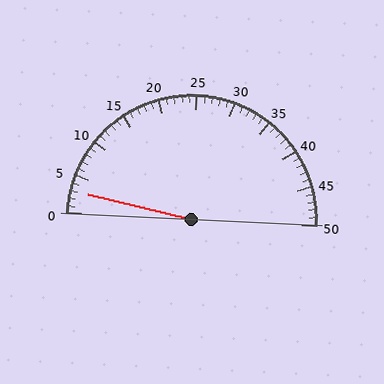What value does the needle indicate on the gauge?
The needle indicates approximately 3.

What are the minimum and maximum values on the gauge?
The gauge ranges from 0 to 50.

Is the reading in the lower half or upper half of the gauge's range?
The reading is in the lower half of the range (0 to 50).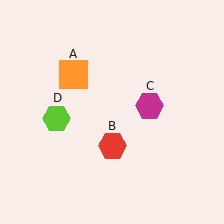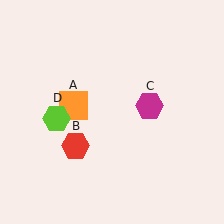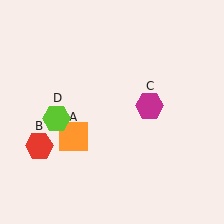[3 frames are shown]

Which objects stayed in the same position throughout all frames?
Magenta hexagon (object C) and lime hexagon (object D) remained stationary.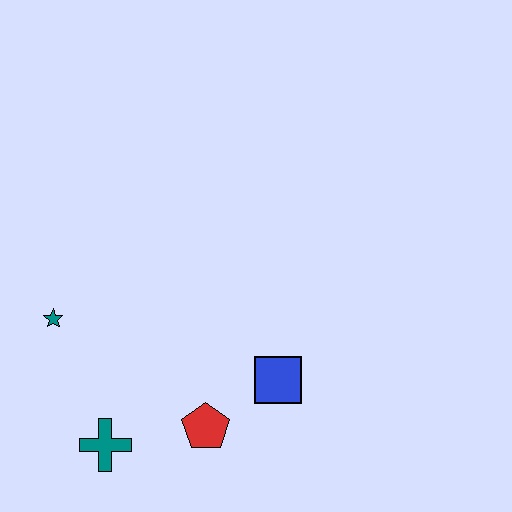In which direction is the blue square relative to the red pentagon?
The blue square is to the right of the red pentagon.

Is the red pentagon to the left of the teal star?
No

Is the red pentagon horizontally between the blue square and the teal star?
Yes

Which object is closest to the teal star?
The teal cross is closest to the teal star.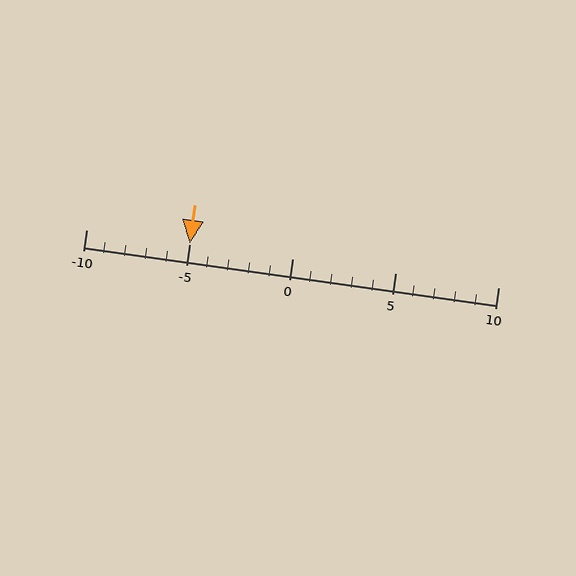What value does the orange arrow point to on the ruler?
The orange arrow points to approximately -5.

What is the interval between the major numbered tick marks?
The major tick marks are spaced 5 units apart.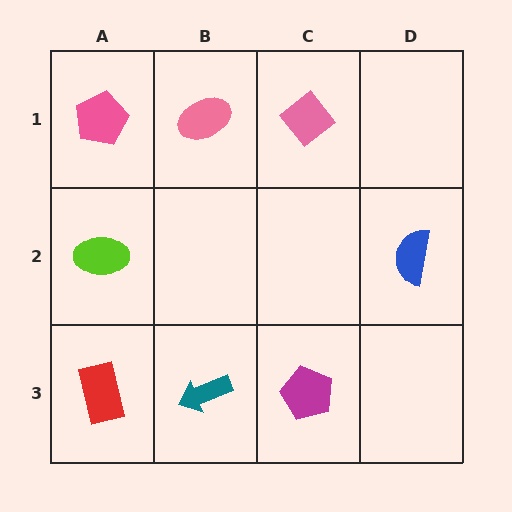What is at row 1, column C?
A pink diamond.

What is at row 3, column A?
A red rectangle.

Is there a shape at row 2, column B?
No, that cell is empty.